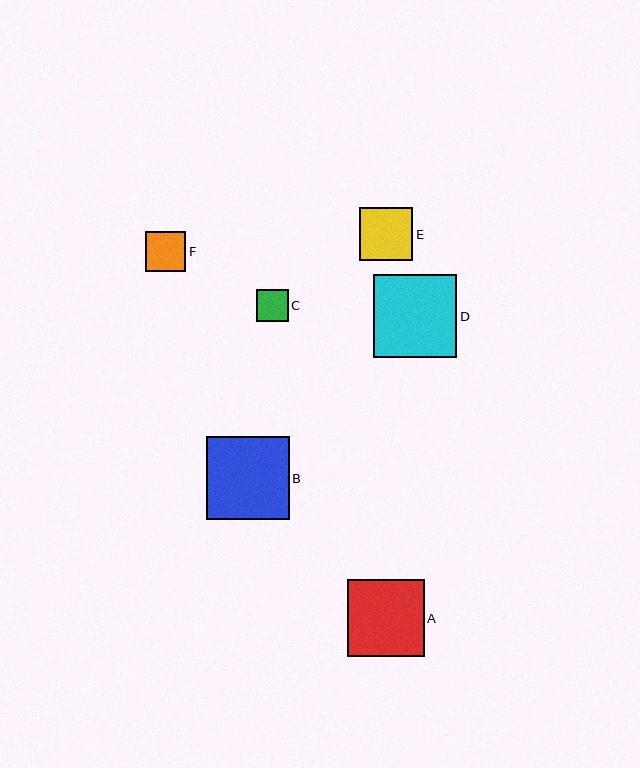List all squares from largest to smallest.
From largest to smallest: D, B, A, E, F, C.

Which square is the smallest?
Square C is the smallest with a size of approximately 31 pixels.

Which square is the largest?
Square D is the largest with a size of approximately 83 pixels.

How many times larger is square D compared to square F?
Square D is approximately 2.1 times the size of square F.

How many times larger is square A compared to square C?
Square A is approximately 2.5 times the size of square C.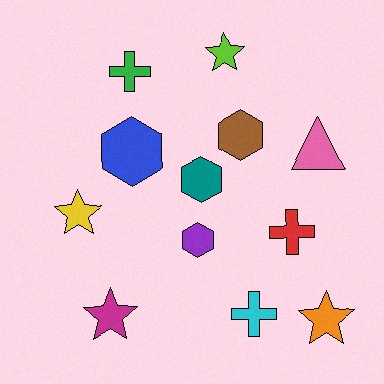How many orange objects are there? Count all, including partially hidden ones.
There is 1 orange object.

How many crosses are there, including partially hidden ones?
There are 3 crosses.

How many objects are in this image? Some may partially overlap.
There are 12 objects.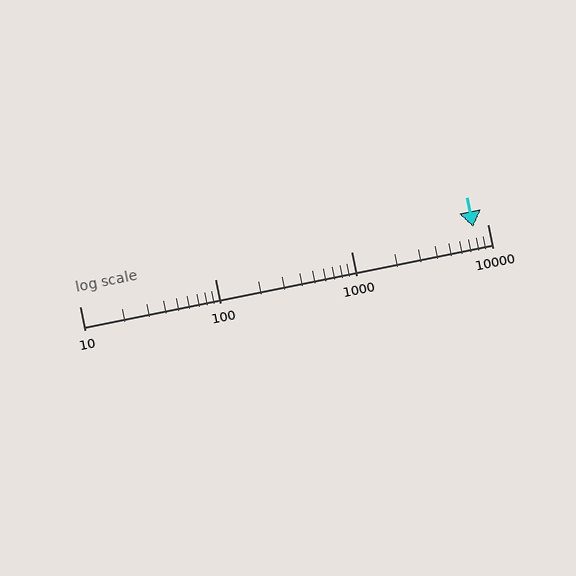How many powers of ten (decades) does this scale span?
The scale spans 3 decades, from 10 to 10000.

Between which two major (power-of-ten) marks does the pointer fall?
The pointer is between 1000 and 10000.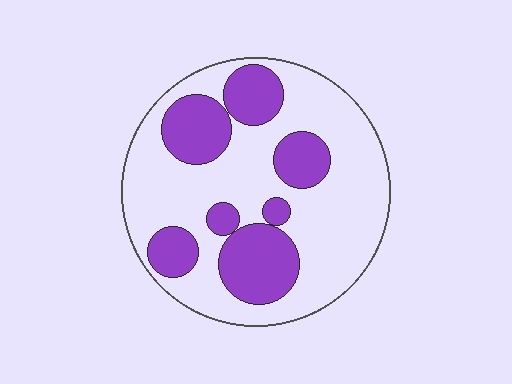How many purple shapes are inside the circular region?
7.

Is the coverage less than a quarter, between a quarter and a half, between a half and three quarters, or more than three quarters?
Between a quarter and a half.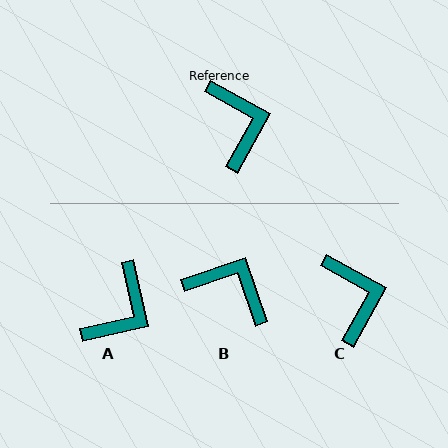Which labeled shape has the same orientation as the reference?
C.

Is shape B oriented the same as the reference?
No, it is off by about 48 degrees.